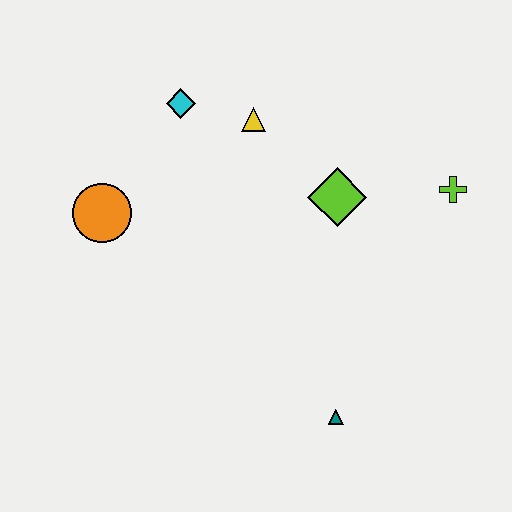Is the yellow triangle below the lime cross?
No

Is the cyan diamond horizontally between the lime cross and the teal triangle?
No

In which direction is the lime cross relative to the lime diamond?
The lime cross is to the right of the lime diamond.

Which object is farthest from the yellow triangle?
The teal triangle is farthest from the yellow triangle.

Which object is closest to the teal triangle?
The lime diamond is closest to the teal triangle.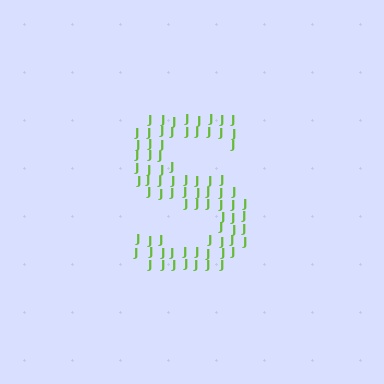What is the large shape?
The large shape is the letter S.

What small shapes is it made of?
It is made of small letter J's.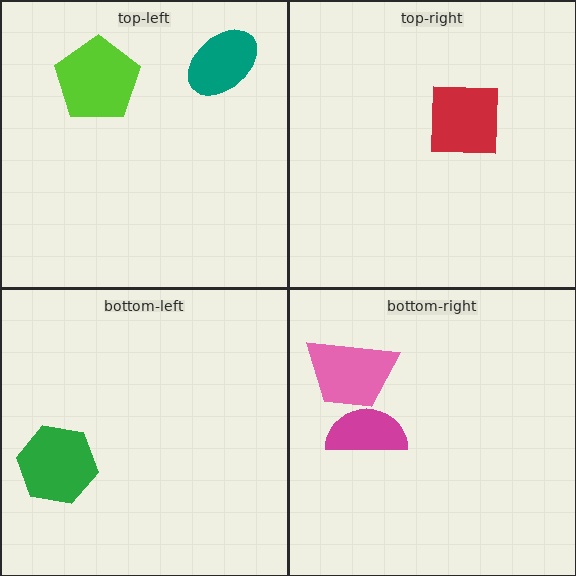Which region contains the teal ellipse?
The top-left region.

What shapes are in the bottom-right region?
The pink trapezoid, the magenta semicircle.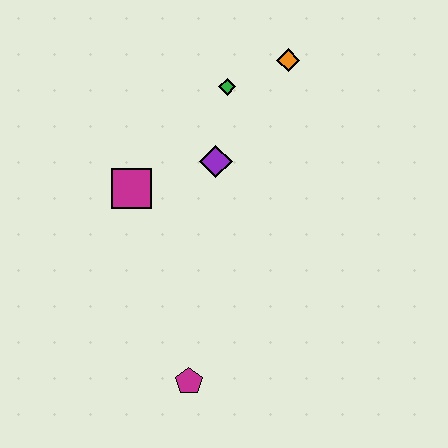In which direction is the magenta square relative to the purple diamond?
The magenta square is to the left of the purple diamond.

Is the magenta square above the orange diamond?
No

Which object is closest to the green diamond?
The orange diamond is closest to the green diamond.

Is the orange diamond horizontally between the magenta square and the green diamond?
No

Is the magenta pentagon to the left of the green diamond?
Yes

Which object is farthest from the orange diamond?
The magenta pentagon is farthest from the orange diamond.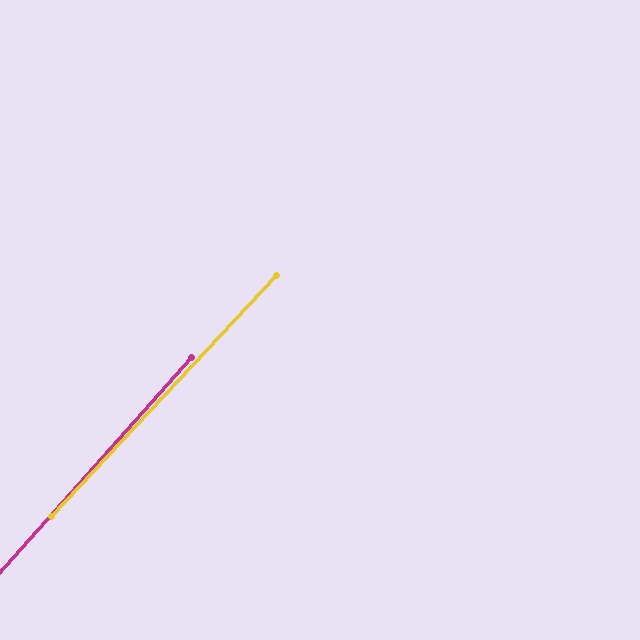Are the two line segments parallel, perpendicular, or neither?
Parallel — their directions differ by only 1.3°.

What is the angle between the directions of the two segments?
Approximately 1 degree.